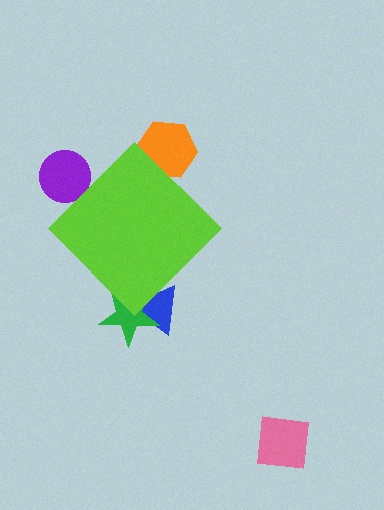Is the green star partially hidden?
Yes, the green star is partially hidden behind the lime diamond.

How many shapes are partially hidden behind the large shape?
4 shapes are partially hidden.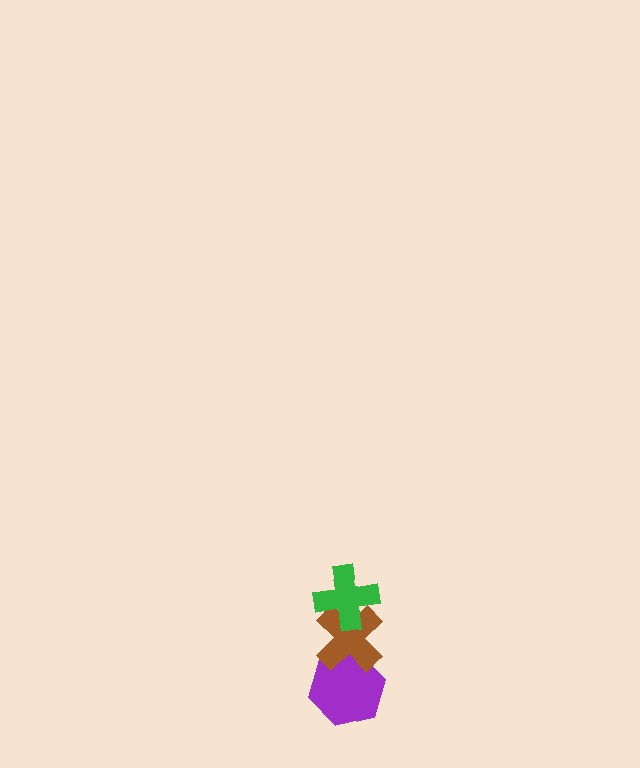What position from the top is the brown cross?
The brown cross is 2nd from the top.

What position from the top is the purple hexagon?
The purple hexagon is 3rd from the top.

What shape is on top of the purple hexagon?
The brown cross is on top of the purple hexagon.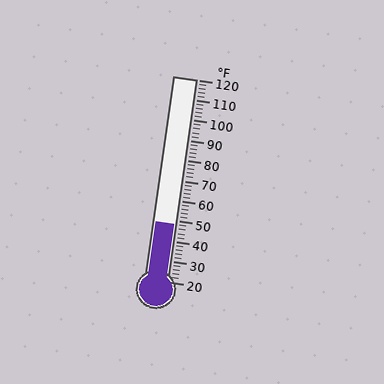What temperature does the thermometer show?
The thermometer shows approximately 48°F.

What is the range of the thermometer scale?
The thermometer scale ranges from 20°F to 120°F.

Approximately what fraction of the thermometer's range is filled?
The thermometer is filled to approximately 30% of its range.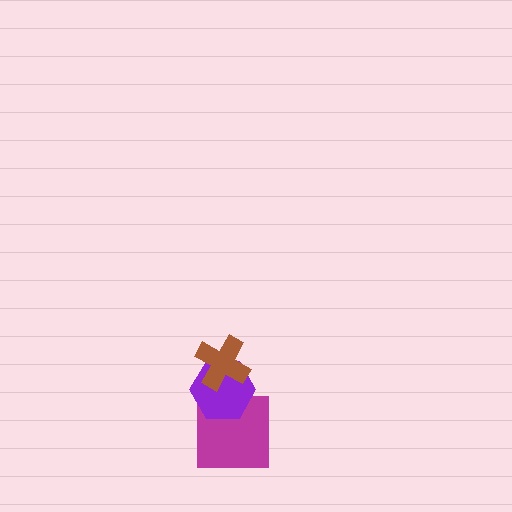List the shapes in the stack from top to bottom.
From top to bottom: the brown cross, the purple hexagon, the magenta square.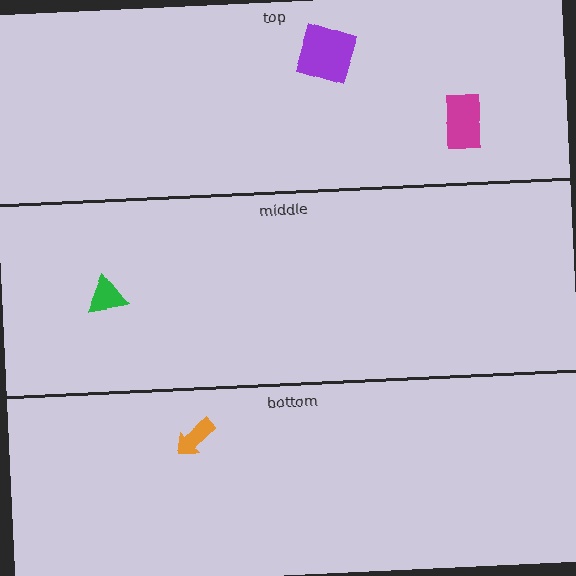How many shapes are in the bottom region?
1.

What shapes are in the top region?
The purple square, the magenta rectangle.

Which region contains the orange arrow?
The bottom region.